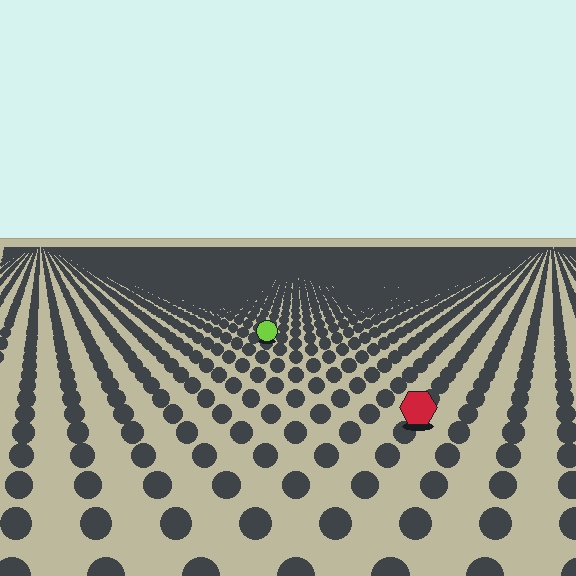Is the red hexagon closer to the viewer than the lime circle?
Yes. The red hexagon is closer — you can tell from the texture gradient: the ground texture is coarser near it.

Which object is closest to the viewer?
The red hexagon is closest. The texture marks near it are larger and more spread out.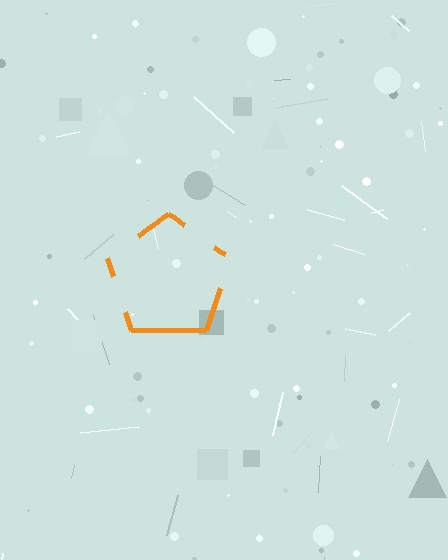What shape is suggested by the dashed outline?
The dashed outline suggests a pentagon.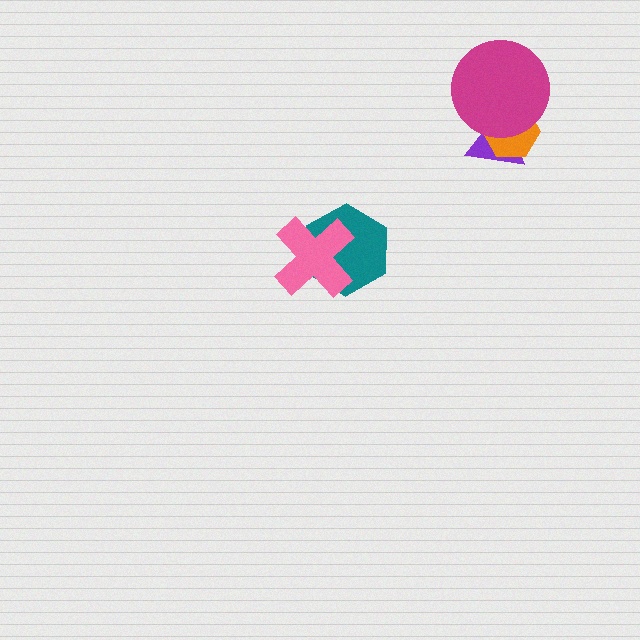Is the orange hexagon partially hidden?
Yes, it is partially covered by another shape.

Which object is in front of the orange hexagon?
The magenta circle is in front of the orange hexagon.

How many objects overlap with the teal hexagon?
1 object overlaps with the teal hexagon.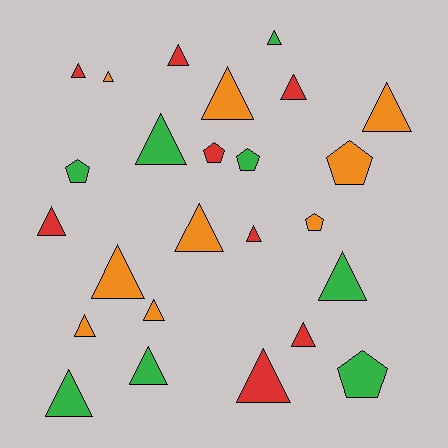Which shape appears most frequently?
Triangle, with 19 objects.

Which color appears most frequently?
Orange, with 9 objects.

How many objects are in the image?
There are 25 objects.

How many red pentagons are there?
There is 1 red pentagon.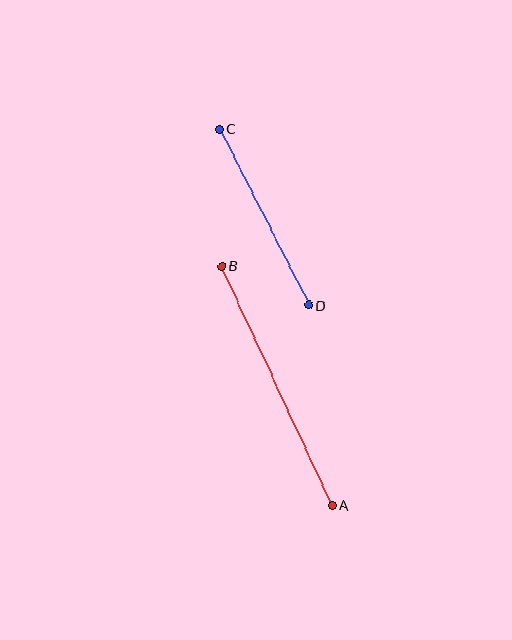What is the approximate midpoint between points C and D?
The midpoint is at approximately (264, 217) pixels.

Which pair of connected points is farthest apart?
Points A and B are farthest apart.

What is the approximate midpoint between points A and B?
The midpoint is at approximately (277, 386) pixels.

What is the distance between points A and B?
The distance is approximately 263 pixels.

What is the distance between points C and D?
The distance is approximately 197 pixels.